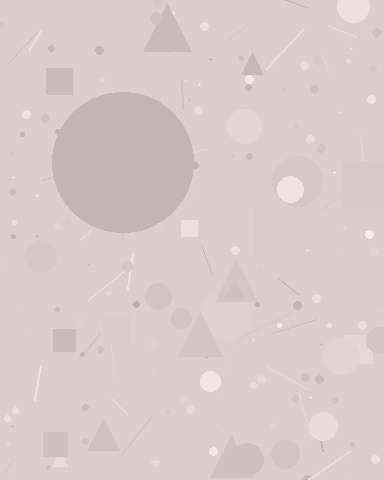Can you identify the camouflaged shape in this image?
The camouflaged shape is a circle.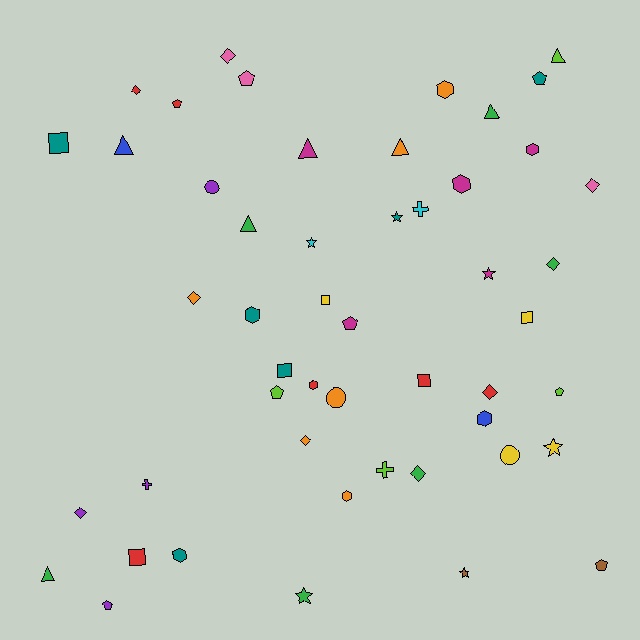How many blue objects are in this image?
There are 2 blue objects.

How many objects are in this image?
There are 50 objects.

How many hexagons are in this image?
There are 8 hexagons.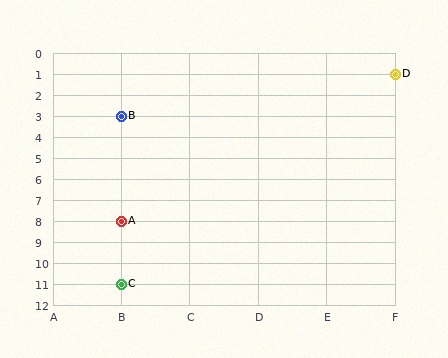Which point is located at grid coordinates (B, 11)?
Point C is at (B, 11).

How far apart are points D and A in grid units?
Points D and A are 4 columns and 7 rows apart (about 8.1 grid units diagonally).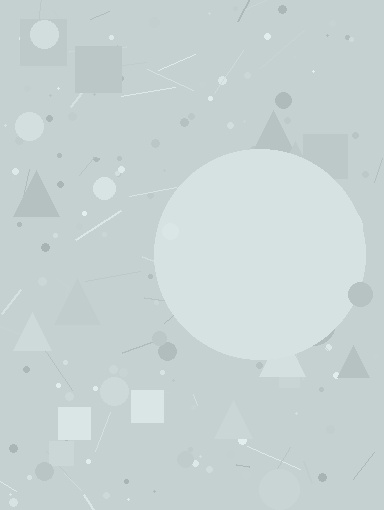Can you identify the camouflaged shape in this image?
The camouflaged shape is a circle.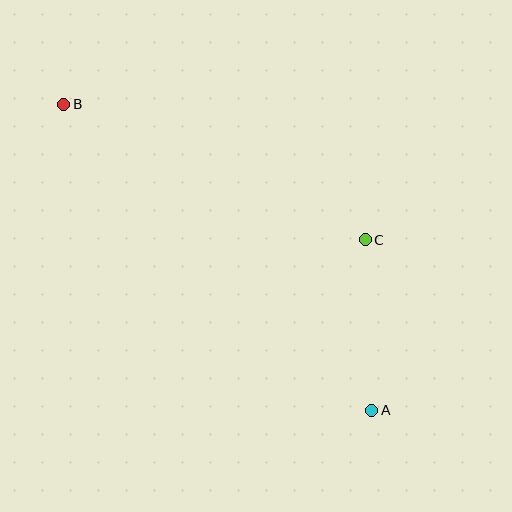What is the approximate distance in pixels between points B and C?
The distance between B and C is approximately 331 pixels.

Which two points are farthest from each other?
Points A and B are farthest from each other.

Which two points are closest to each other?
Points A and C are closest to each other.